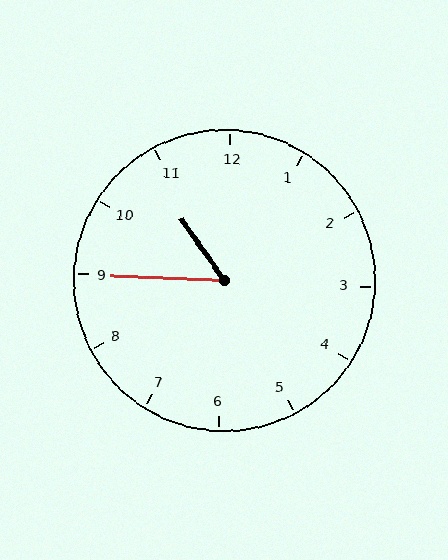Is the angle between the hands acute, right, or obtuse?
It is acute.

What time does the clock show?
10:45.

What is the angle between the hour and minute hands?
Approximately 52 degrees.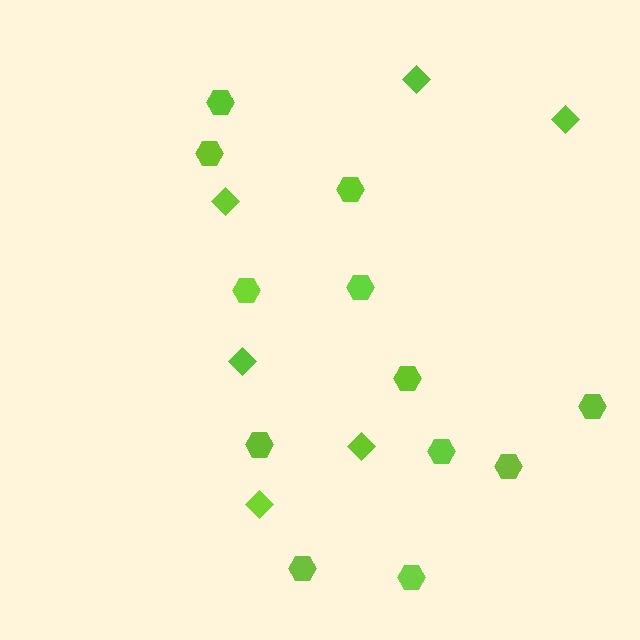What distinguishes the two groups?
There are 2 groups: one group of diamonds (6) and one group of hexagons (12).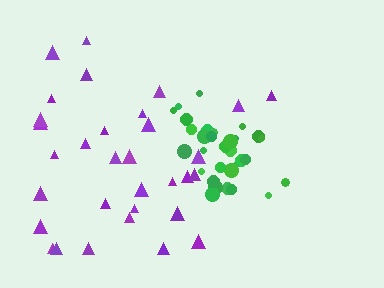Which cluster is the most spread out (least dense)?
Purple.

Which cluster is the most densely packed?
Green.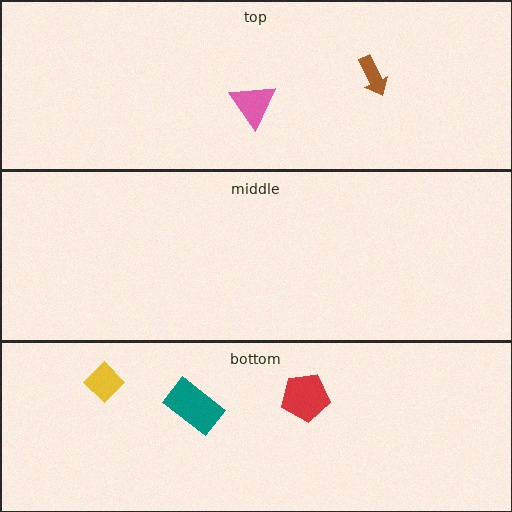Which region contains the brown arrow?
The top region.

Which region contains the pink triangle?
The top region.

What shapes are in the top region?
The pink triangle, the brown arrow.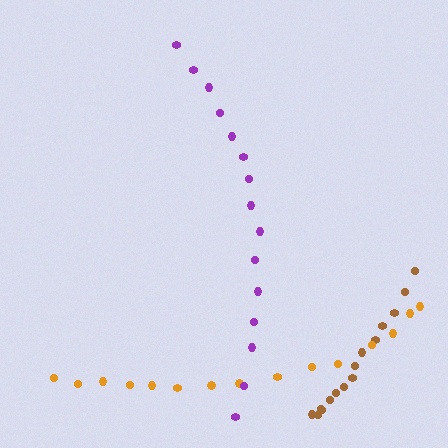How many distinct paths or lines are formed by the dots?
There are 3 distinct paths.